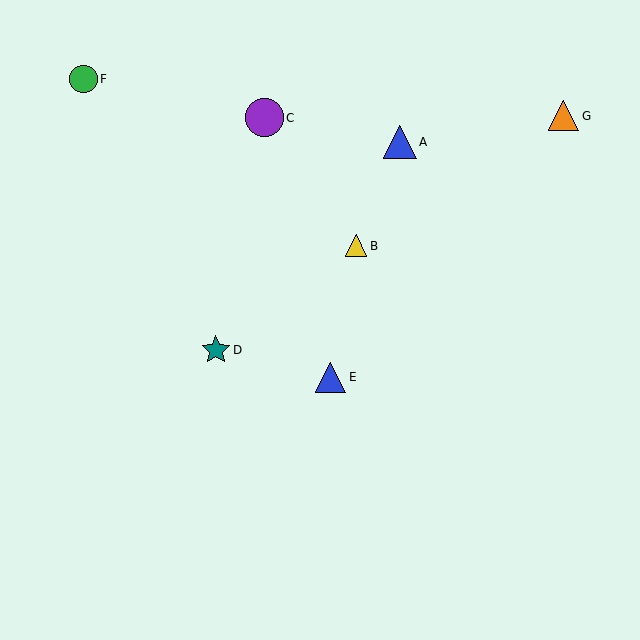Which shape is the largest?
The purple circle (labeled C) is the largest.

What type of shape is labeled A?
Shape A is a blue triangle.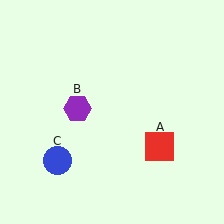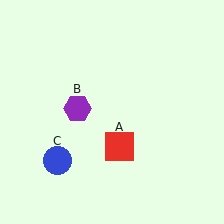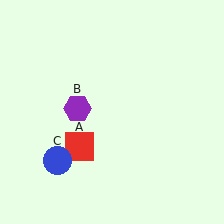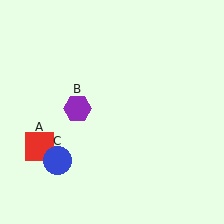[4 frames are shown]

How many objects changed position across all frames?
1 object changed position: red square (object A).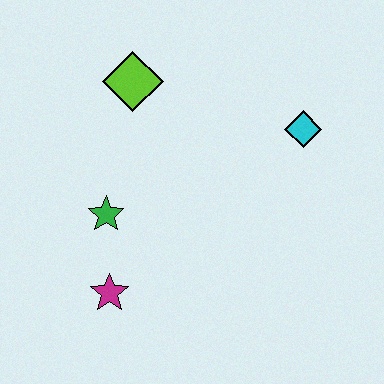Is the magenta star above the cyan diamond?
No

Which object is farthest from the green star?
The cyan diamond is farthest from the green star.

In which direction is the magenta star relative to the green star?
The magenta star is below the green star.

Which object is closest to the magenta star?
The green star is closest to the magenta star.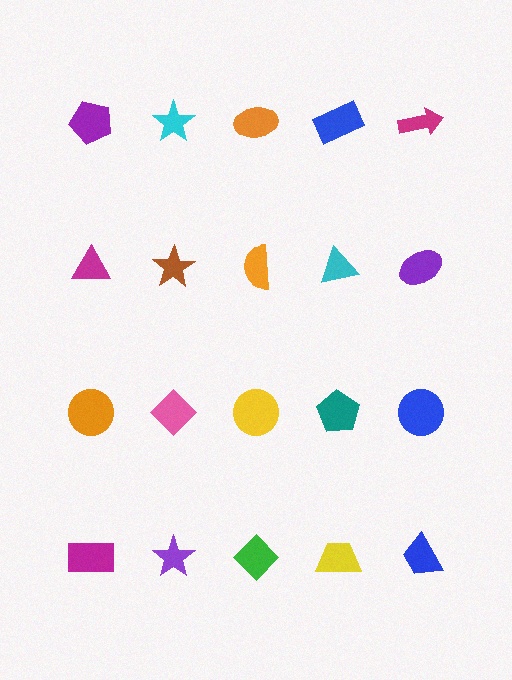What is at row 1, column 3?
An orange ellipse.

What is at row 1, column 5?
A magenta arrow.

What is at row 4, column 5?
A blue trapezoid.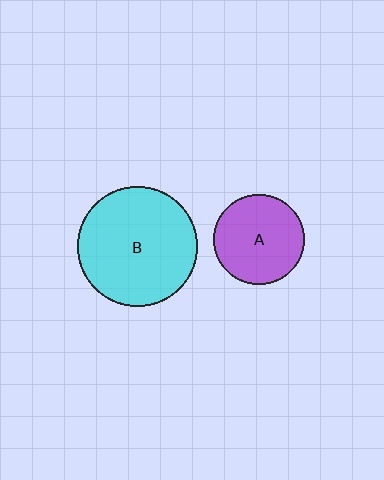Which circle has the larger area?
Circle B (cyan).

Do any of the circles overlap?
No, none of the circles overlap.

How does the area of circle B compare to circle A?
Approximately 1.7 times.